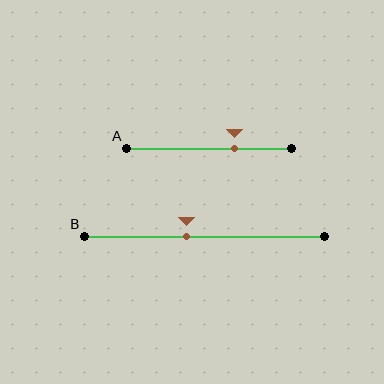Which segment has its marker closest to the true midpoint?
Segment B has its marker closest to the true midpoint.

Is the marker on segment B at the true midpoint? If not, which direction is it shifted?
No, the marker on segment B is shifted to the left by about 7% of the segment length.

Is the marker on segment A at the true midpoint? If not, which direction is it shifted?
No, the marker on segment A is shifted to the right by about 15% of the segment length.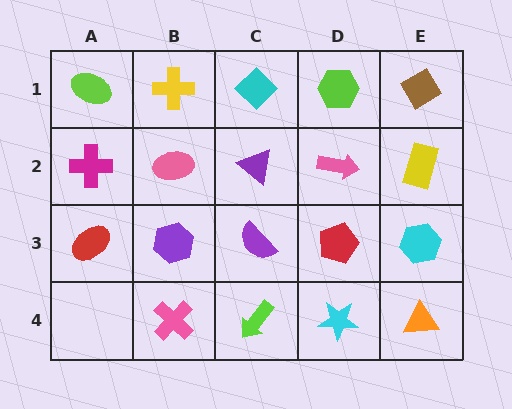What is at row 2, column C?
A purple triangle.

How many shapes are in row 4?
4 shapes.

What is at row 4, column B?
A pink cross.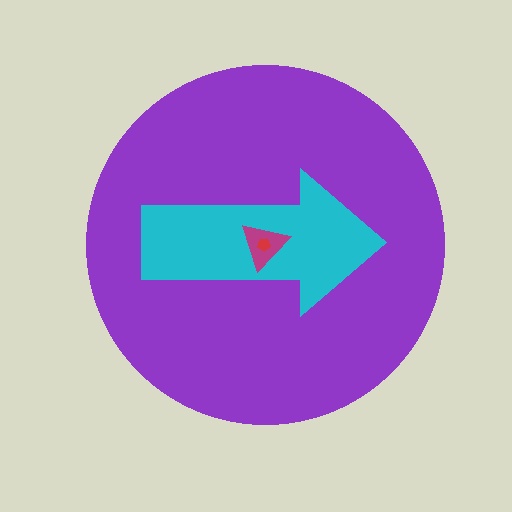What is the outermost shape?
The purple circle.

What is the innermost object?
The red pentagon.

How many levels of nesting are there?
4.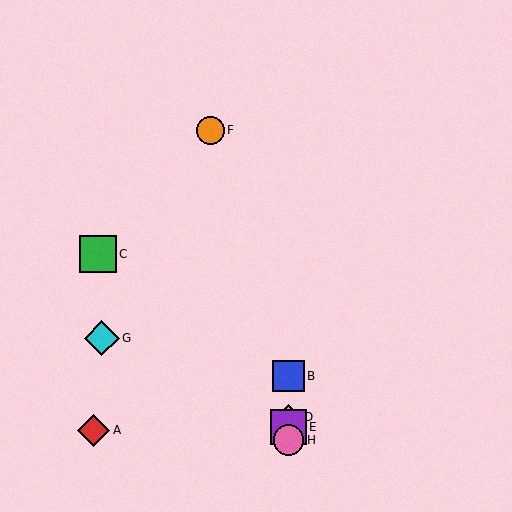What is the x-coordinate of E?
Object E is at x≈288.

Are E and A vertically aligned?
No, E is at x≈288 and A is at x≈93.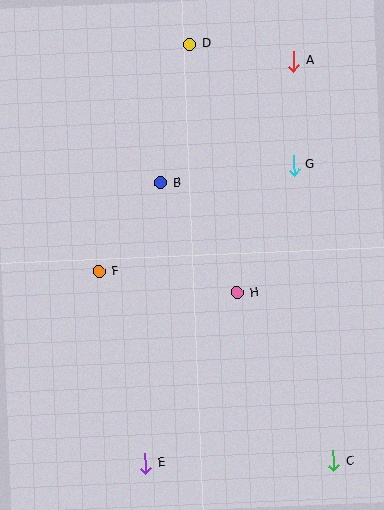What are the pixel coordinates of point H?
Point H is at (238, 293).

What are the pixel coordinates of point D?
Point D is at (190, 44).